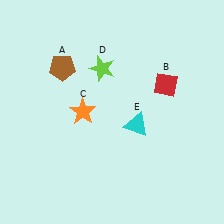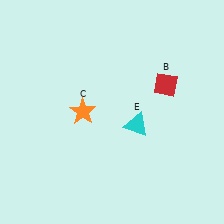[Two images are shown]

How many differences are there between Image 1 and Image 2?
There are 2 differences between the two images.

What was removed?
The brown pentagon (A), the lime star (D) were removed in Image 2.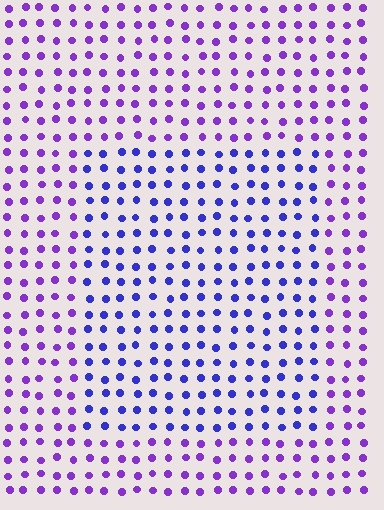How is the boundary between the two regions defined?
The boundary is defined purely by a slight shift in hue (about 34 degrees). Spacing, size, and orientation are identical on both sides.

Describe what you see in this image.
The image is filled with small purple elements in a uniform arrangement. A rectangle-shaped region is visible where the elements are tinted to a slightly different hue, forming a subtle color boundary.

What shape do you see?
I see a rectangle.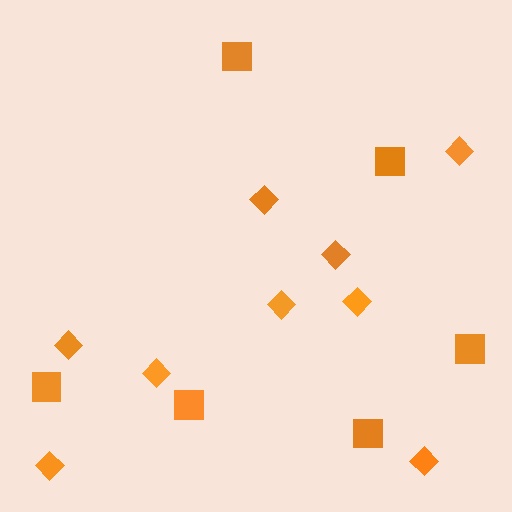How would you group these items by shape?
There are 2 groups: one group of squares (6) and one group of diamonds (9).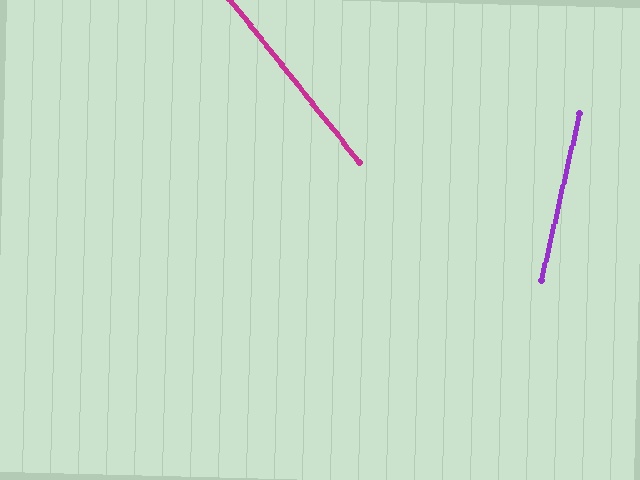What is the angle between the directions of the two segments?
Approximately 51 degrees.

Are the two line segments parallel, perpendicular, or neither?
Neither parallel nor perpendicular — they differ by about 51°.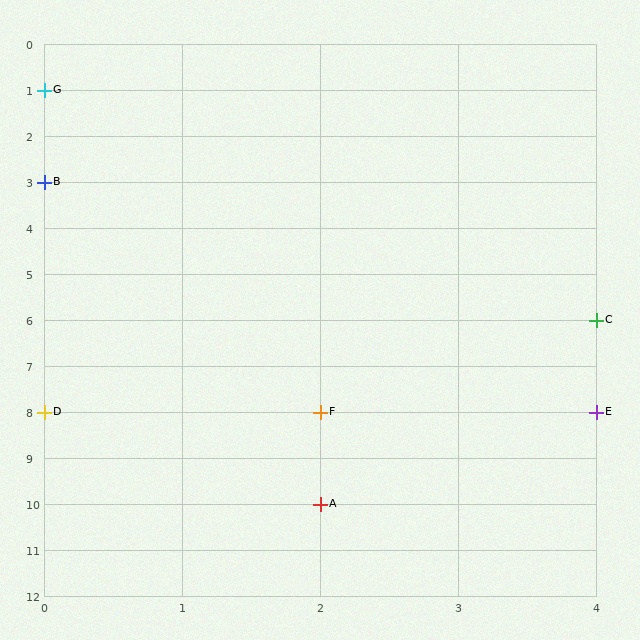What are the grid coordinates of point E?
Point E is at grid coordinates (4, 8).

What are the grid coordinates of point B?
Point B is at grid coordinates (0, 3).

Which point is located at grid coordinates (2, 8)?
Point F is at (2, 8).